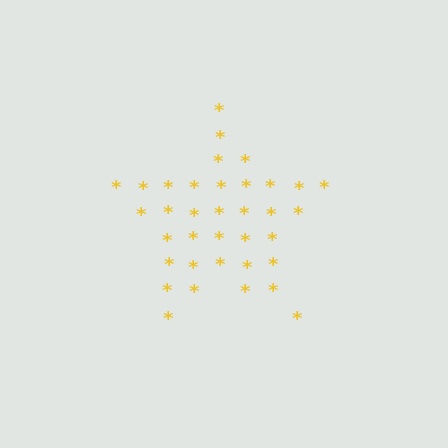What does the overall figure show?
The overall figure shows a star.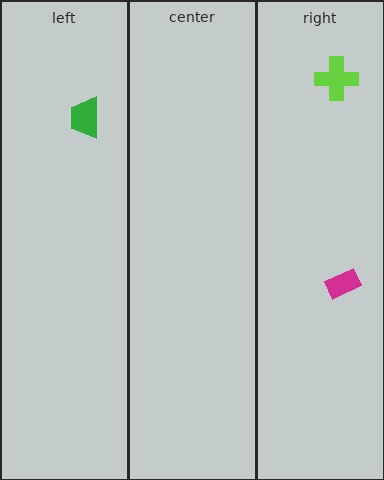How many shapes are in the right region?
2.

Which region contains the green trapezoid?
The left region.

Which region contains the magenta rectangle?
The right region.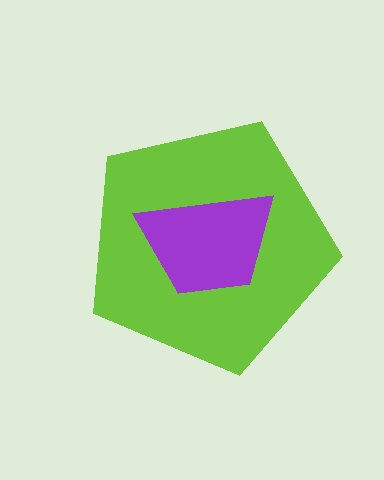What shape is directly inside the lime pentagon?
The purple trapezoid.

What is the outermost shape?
The lime pentagon.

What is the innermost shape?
The purple trapezoid.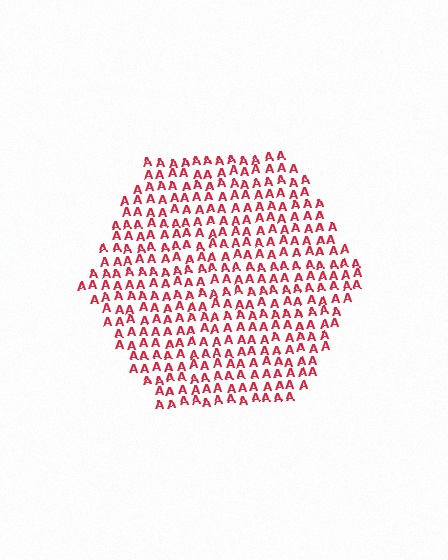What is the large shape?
The large shape is a hexagon.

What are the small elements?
The small elements are letter A's.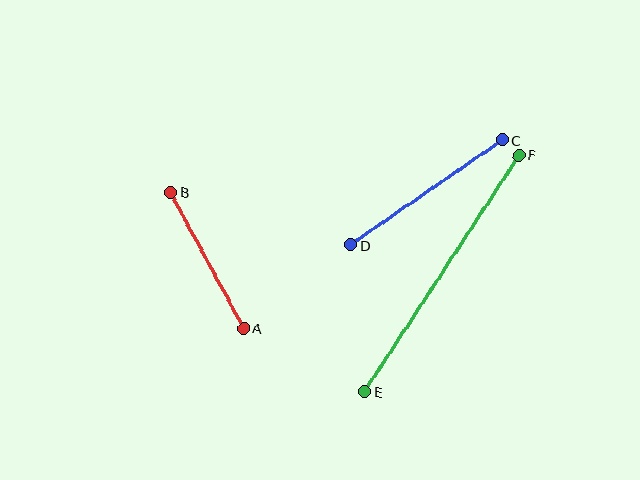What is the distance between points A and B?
The distance is approximately 154 pixels.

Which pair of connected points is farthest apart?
Points E and F are farthest apart.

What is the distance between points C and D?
The distance is approximately 184 pixels.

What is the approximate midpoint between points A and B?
The midpoint is at approximately (207, 260) pixels.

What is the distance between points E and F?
The distance is approximately 282 pixels.